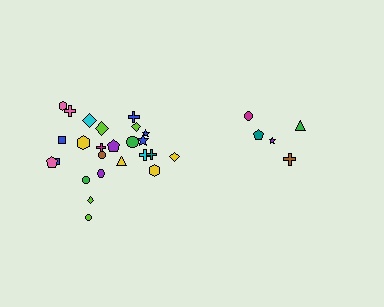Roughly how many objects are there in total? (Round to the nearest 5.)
Roughly 30 objects in total.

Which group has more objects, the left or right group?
The left group.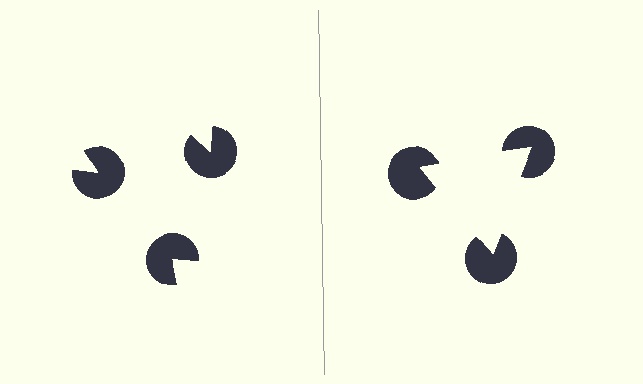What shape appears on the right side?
An illusory triangle.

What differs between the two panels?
The pac-man discs are positioned identically on both sides; only the wedge orientations differ. On the right they align to a triangle; on the left they are misaligned.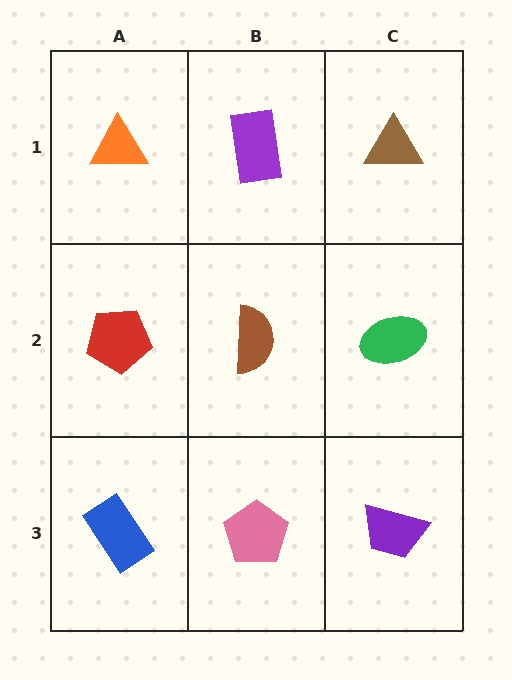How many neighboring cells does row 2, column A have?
3.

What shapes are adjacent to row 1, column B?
A brown semicircle (row 2, column B), an orange triangle (row 1, column A), a brown triangle (row 1, column C).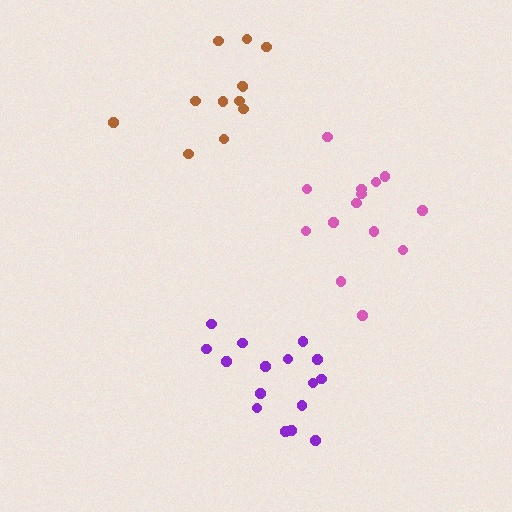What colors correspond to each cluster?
The clusters are colored: brown, purple, pink.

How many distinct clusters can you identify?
There are 3 distinct clusters.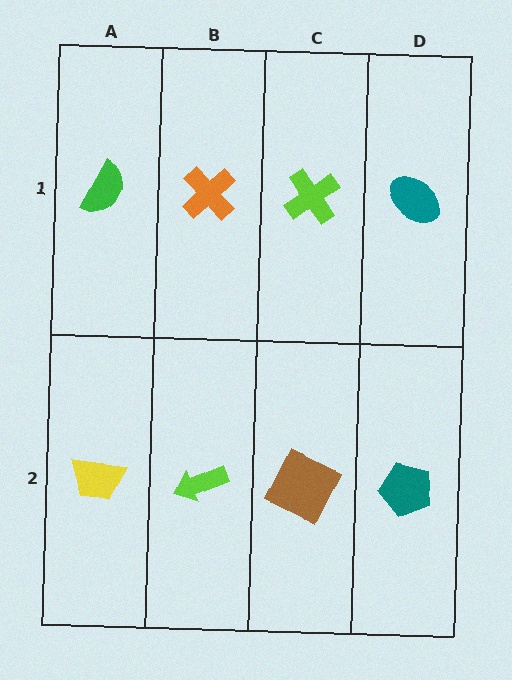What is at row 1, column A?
A green semicircle.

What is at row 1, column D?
A teal ellipse.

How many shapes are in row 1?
4 shapes.